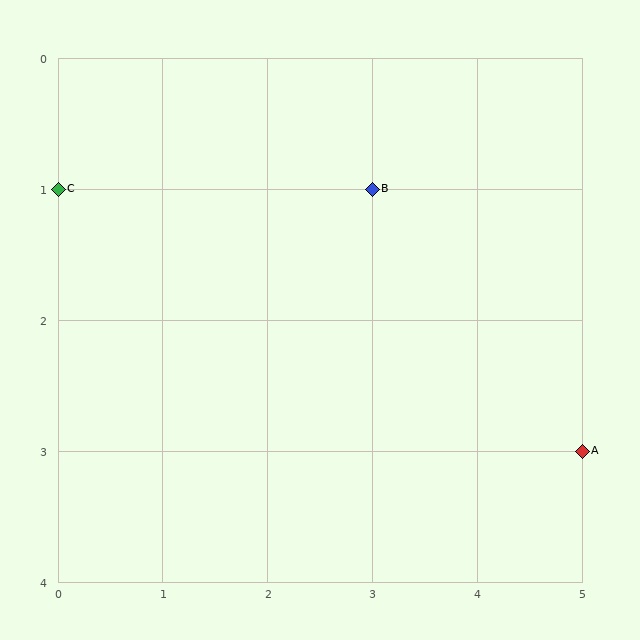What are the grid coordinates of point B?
Point B is at grid coordinates (3, 1).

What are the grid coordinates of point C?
Point C is at grid coordinates (0, 1).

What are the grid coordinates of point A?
Point A is at grid coordinates (5, 3).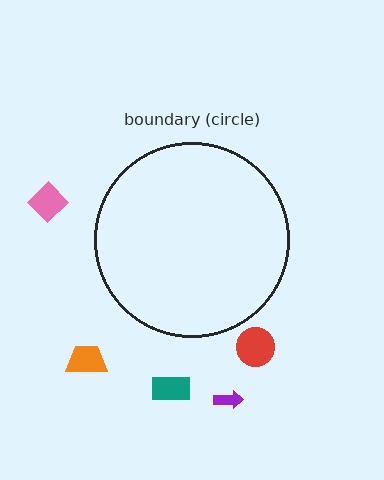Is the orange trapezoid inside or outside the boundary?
Outside.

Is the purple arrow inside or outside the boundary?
Outside.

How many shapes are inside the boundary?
0 inside, 5 outside.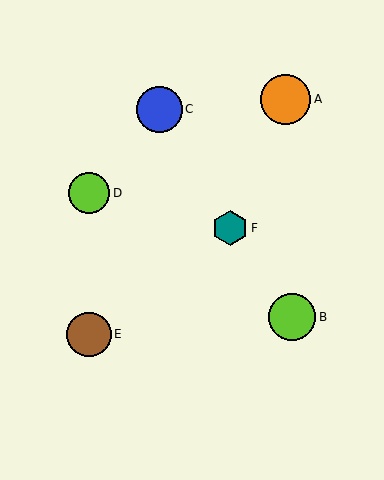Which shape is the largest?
The orange circle (labeled A) is the largest.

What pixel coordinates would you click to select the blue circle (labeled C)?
Click at (159, 109) to select the blue circle C.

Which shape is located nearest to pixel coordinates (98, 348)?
The brown circle (labeled E) at (89, 334) is nearest to that location.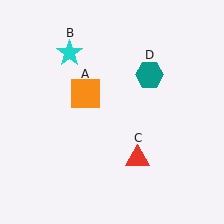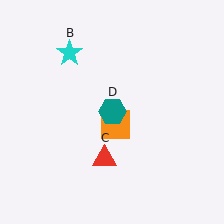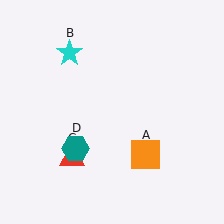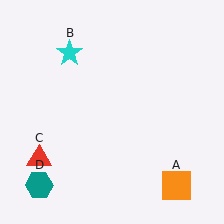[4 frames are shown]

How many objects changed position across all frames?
3 objects changed position: orange square (object A), red triangle (object C), teal hexagon (object D).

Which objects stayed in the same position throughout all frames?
Cyan star (object B) remained stationary.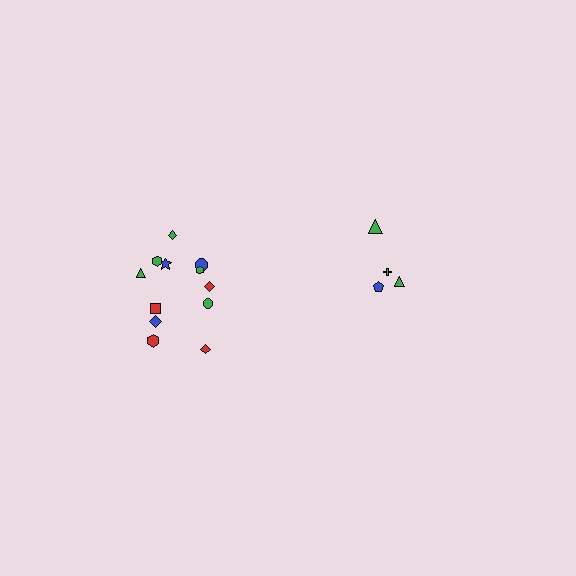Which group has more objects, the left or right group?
The left group.